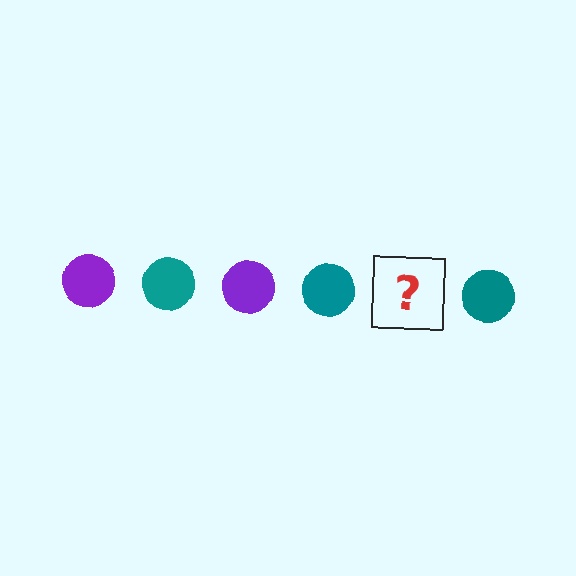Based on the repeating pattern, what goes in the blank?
The blank should be a purple circle.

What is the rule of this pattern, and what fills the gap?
The rule is that the pattern cycles through purple, teal circles. The gap should be filled with a purple circle.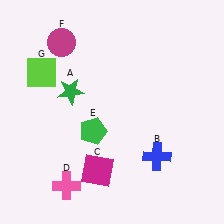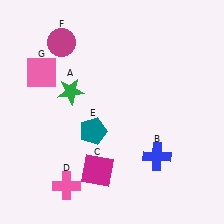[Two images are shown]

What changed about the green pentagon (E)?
In Image 1, E is green. In Image 2, it changed to teal.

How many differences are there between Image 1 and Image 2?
There are 2 differences between the two images.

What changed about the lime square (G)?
In Image 1, G is lime. In Image 2, it changed to pink.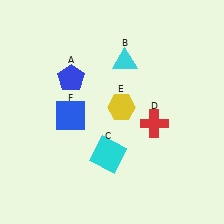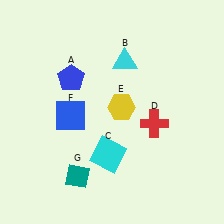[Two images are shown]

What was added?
A teal diamond (G) was added in Image 2.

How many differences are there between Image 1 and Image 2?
There is 1 difference between the two images.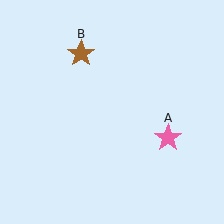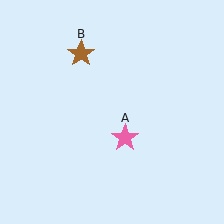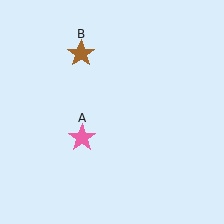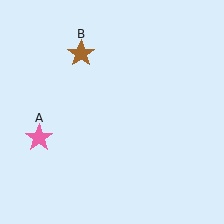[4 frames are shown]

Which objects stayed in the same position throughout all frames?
Brown star (object B) remained stationary.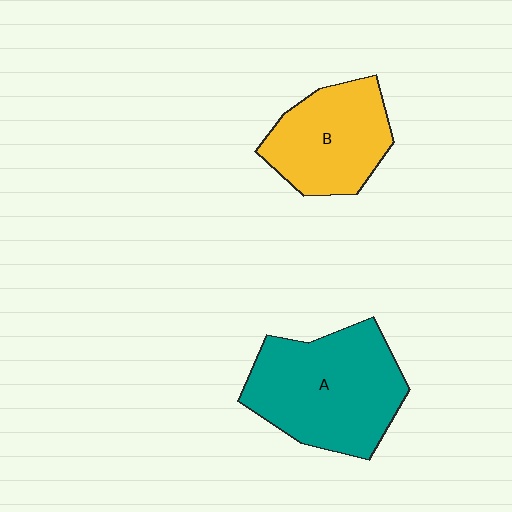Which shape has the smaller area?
Shape B (yellow).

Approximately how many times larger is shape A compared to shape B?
Approximately 1.4 times.